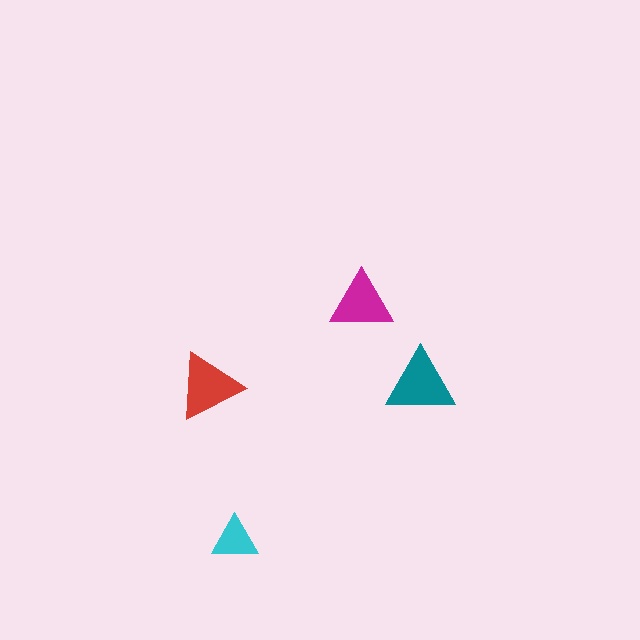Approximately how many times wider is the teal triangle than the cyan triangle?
About 1.5 times wider.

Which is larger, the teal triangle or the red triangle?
The teal one.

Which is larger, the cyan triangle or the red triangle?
The red one.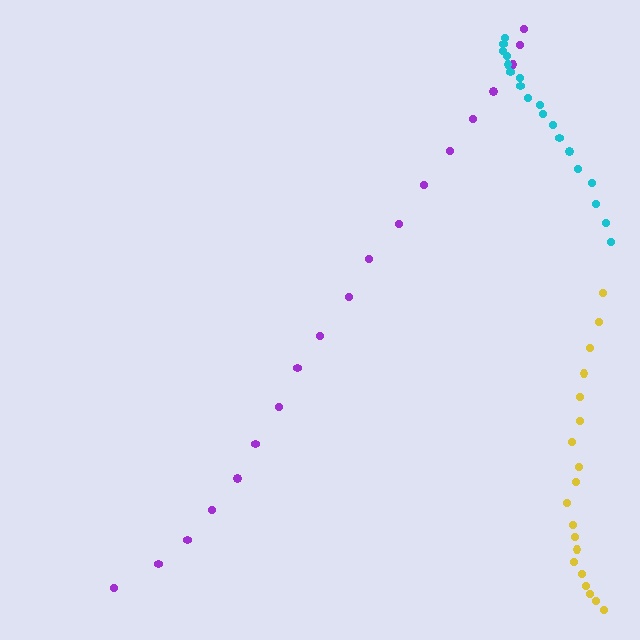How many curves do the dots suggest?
There are 3 distinct paths.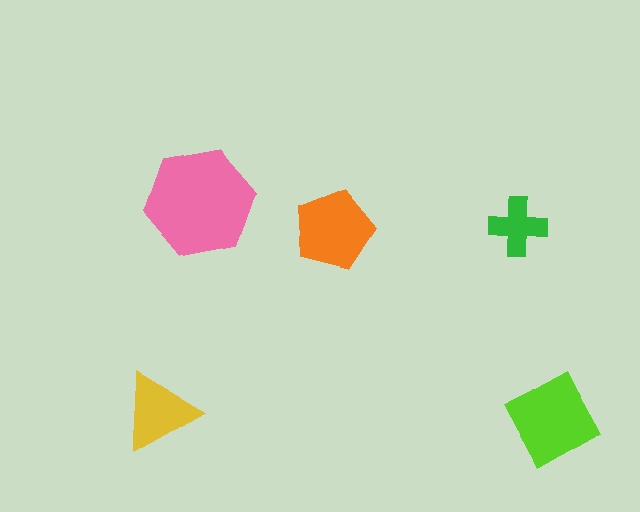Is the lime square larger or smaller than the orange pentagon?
Larger.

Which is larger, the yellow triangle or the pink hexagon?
The pink hexagon.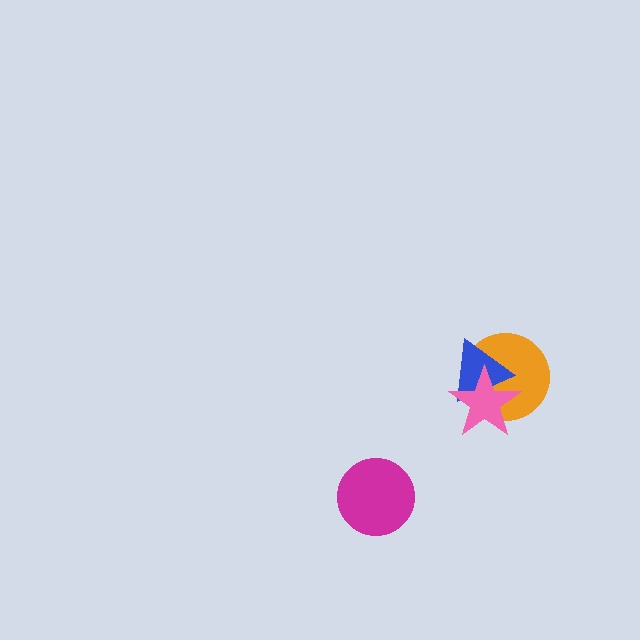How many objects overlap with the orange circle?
2 objects overlap with the orange circle.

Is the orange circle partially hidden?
Yes, it is partially covered by another shape.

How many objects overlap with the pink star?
2 objects overlap with the pink star.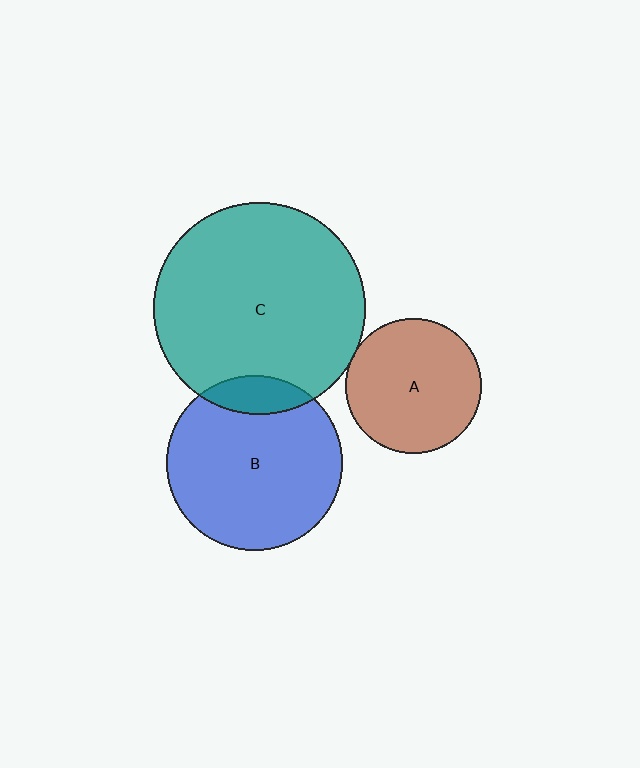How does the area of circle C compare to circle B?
Approximately 1.5 times.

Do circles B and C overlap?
Yes.